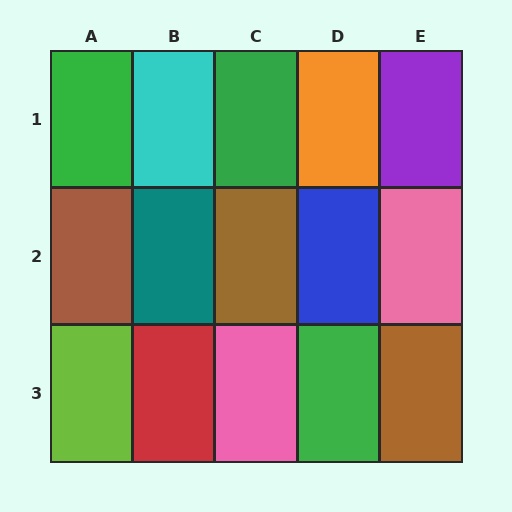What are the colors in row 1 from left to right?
Green, cyan, green, orange, purple.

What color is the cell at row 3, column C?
Pink.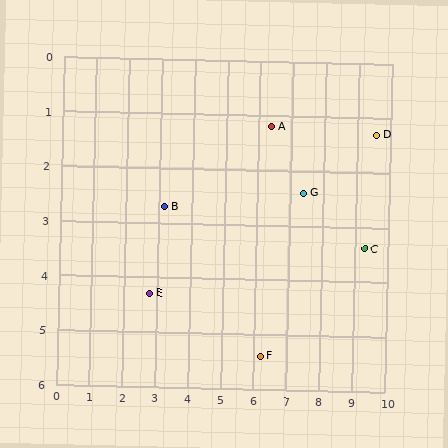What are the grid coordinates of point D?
Point D is at approximately (9.6, 1.3).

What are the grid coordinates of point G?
Point G is at approximately (7.4, 2.4).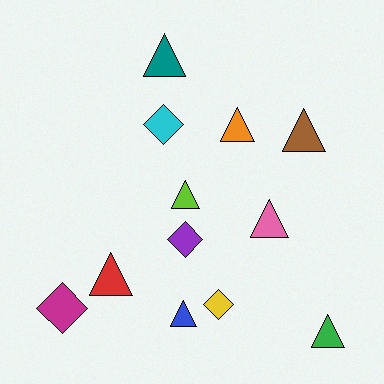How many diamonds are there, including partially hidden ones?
There are 4 diamonds.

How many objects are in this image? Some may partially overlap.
There are 12 objects.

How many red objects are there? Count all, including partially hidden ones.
There is 1 red object.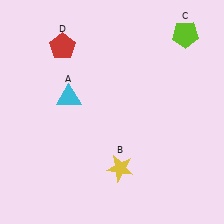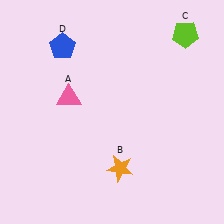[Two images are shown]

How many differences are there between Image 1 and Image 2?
There are 3 differences between the two images.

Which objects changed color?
A changed from cyan to pink. B changed from yellow to orange. D changed from red to blue.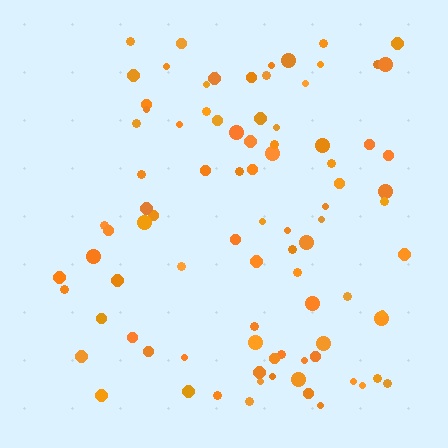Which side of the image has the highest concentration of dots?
The right.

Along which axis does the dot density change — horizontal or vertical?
Horizontal.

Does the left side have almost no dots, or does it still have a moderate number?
Still a moderate number, just noticeably fewer than the right.